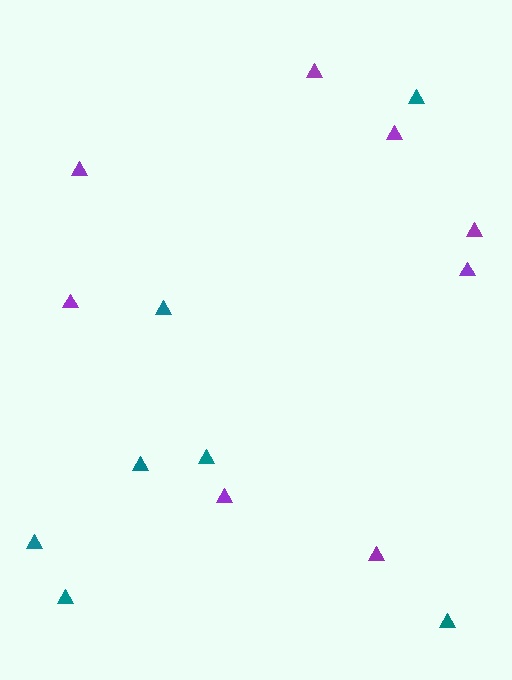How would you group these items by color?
There are 2 groups: one group of teal triangles (7) and one group of purple triangles (8).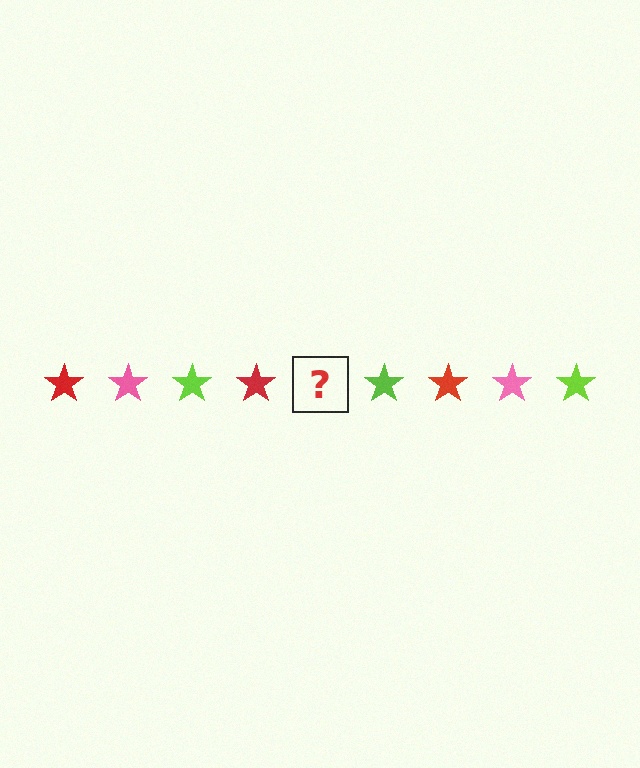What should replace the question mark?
The question mark should be replaced with a pink star.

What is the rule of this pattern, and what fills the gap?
The rule is that the pattern cycles through red, pink, lime stars. The gap should be filled with a pink star.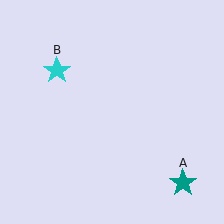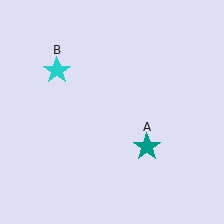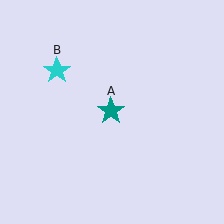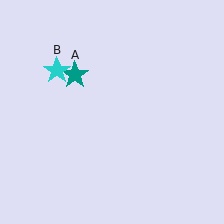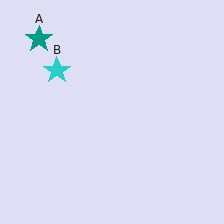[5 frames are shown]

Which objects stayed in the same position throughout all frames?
Cyan star (object B) remained stationary.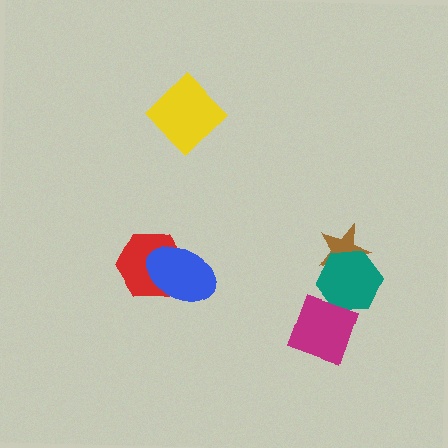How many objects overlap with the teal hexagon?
1 object overlaps with the teal hexagon.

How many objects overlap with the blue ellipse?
1 object overlaps with the blue ellipse.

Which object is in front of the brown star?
The teal hexagon is in front of the brown star.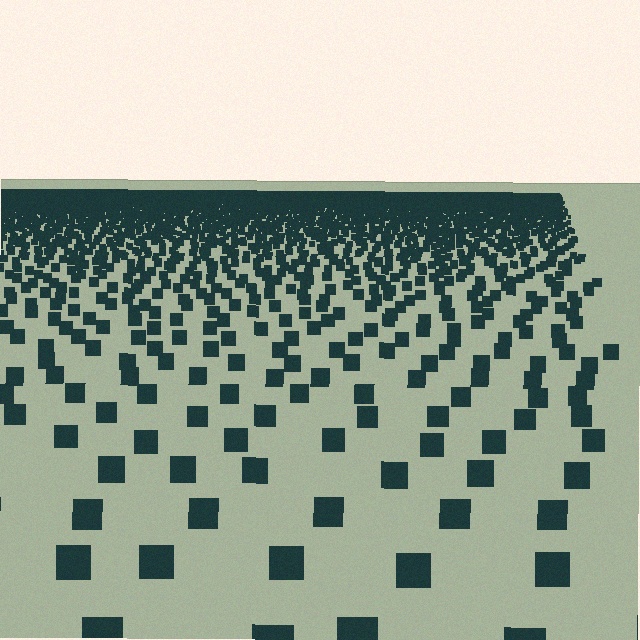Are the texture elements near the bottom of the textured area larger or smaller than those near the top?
Larger. Near the bottom, elements are closer to the viewer and appear at a bigger on-screen size.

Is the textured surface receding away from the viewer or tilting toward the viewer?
The surface is receding away from the viewer. Texture elements get smaller and denser toward the top.